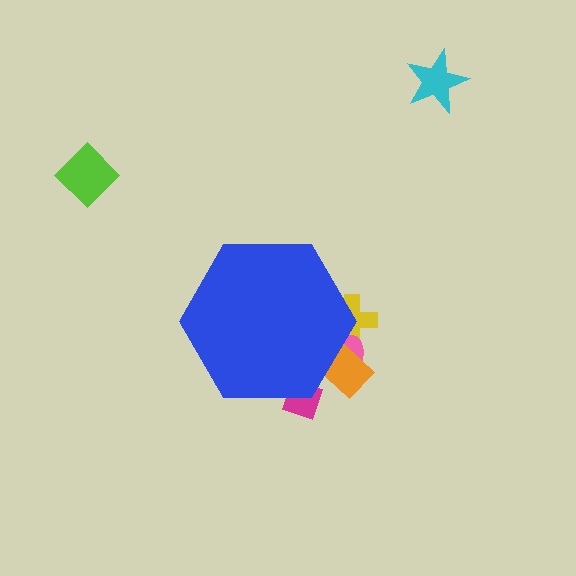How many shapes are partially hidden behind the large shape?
4 shapes are partially hidden.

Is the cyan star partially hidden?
No, the cyan star is fully visible.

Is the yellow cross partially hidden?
Yes, the yellow cross is partially hidden behind the blue hexagon.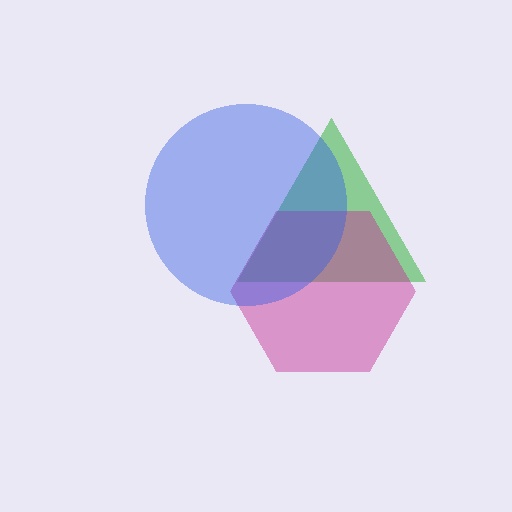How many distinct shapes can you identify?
There are 3 distinct shapes: a green triangle, a magenta hexagon, a blue circle.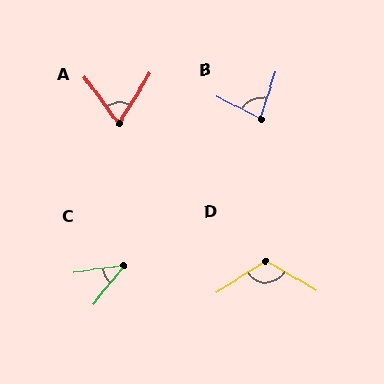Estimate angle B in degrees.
Approximately 80 degrees.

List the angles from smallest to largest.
C (43°), A (67°), B (80°), D (117°).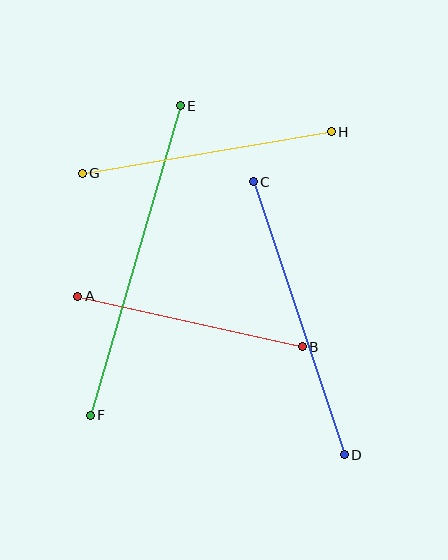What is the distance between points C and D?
The distance is approximately 288 pixels.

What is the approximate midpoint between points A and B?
The midpoint is at approximately (190, 321) pixels.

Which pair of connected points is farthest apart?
Points E and F are farthest apart.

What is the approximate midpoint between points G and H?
The midpoint is at approximately (207, 152) pixels.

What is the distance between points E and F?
The distance is approximately 322 pixels.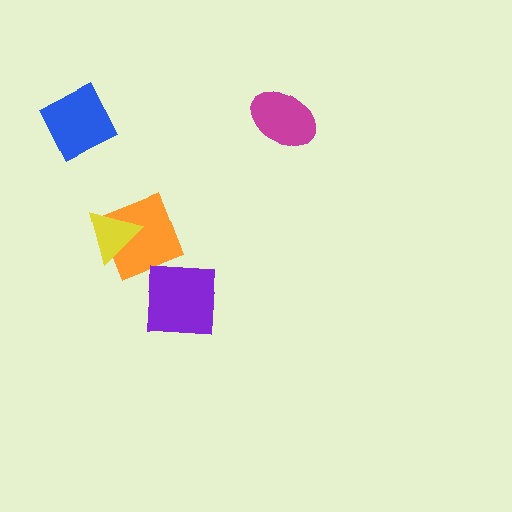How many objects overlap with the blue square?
0 objects overlap with the blue square.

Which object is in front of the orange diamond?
The yellow triangle is in front of the orange diamond.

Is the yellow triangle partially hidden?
No, no other shape covers it.